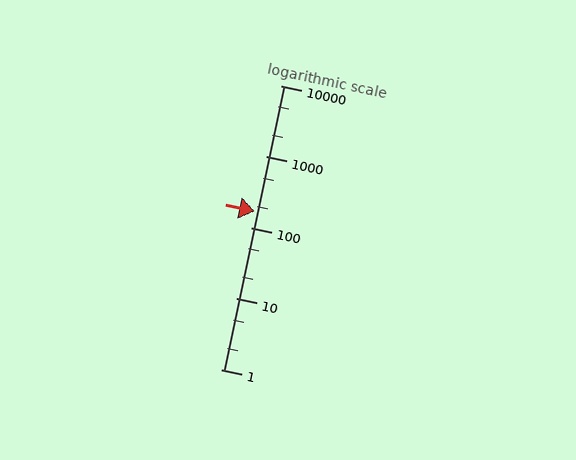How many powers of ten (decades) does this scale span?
The scale spans 4 decades, from 1 to 10000.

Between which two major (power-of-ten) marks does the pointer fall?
The pointer is between 100 and 1000.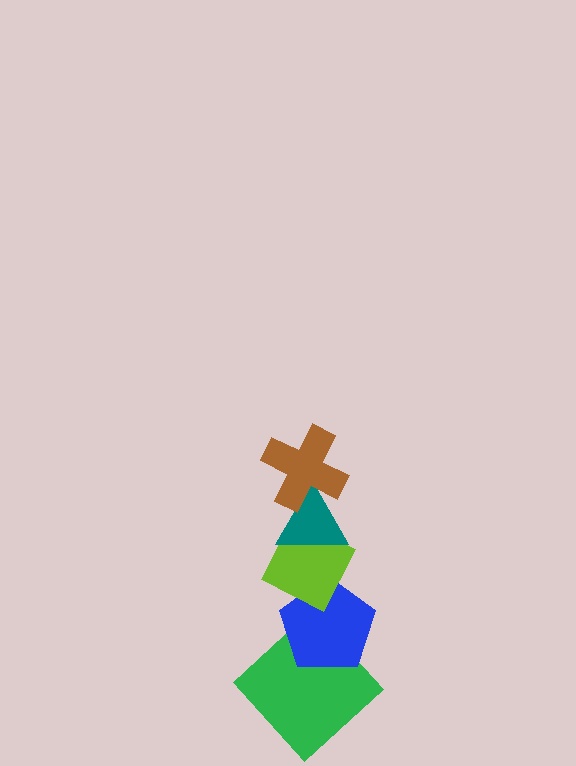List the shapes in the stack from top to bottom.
From top to bottom: the brown cross, the teal triangle, the lime diamond, the blue pentagon, the green diamond.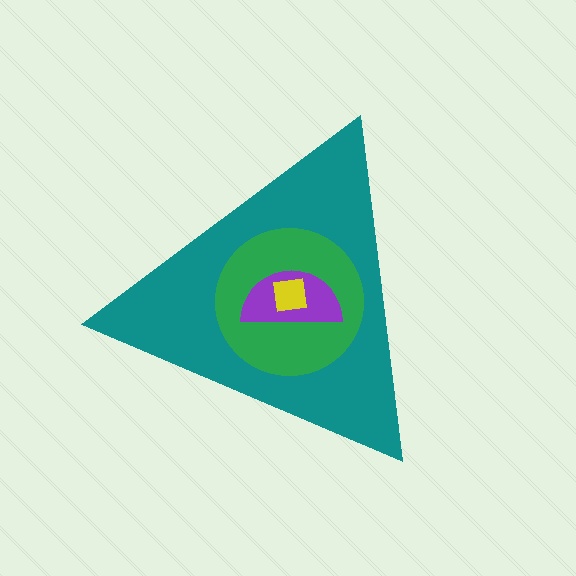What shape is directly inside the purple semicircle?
The yellow square.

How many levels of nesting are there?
4.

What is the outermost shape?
The teal triangle.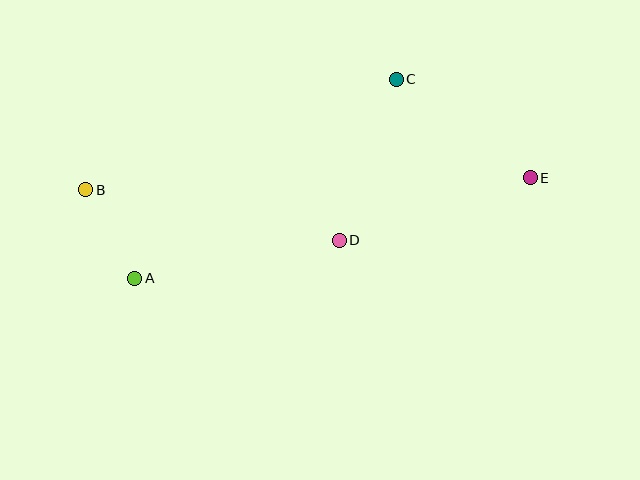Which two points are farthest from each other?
Points B and E are farthest from each other.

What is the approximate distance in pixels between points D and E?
The distance between D and E is approximately 201 pixels.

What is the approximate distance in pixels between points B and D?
The distance between B and D is approximately 258 pixels.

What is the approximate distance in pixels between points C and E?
The distance between C and E is approximately 166 pixels.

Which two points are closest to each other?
Points A and B are closest to each other.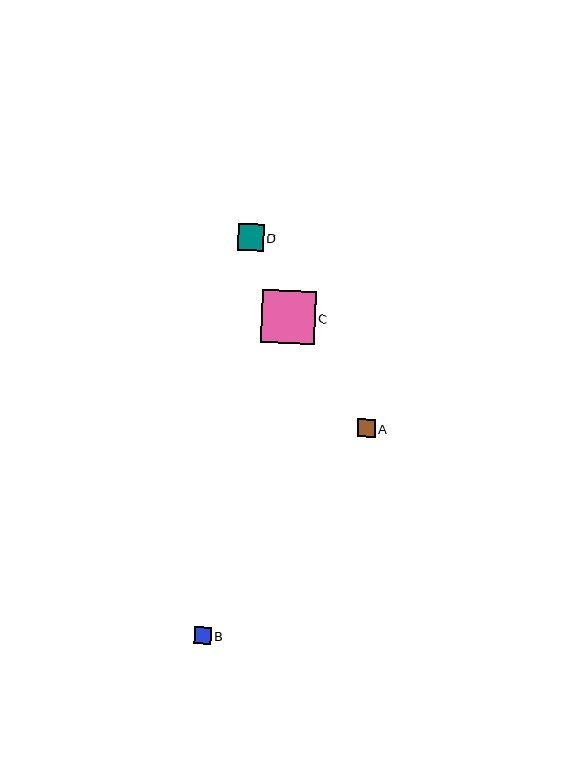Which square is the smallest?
Square B is the smallest with a size of approximately 17 pixels.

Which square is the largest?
Square C is the largest with a size of approximately 53 pixels.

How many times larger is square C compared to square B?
Square C is approximately 3.1 times the size of square B.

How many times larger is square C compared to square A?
Square C is approximately 3.0 times the size of square A.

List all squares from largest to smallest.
From largest to smallest: C, D, A, B.